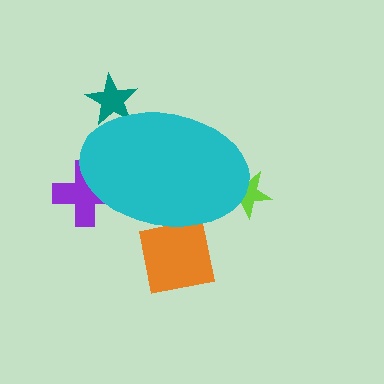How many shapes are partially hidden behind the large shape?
4 shapes are partially hidden.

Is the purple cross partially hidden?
Yes, the purple cross is partially hidden behind the cyan ellipse.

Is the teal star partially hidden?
Yes, the teal star is partially hidden behind the cyan ellipse.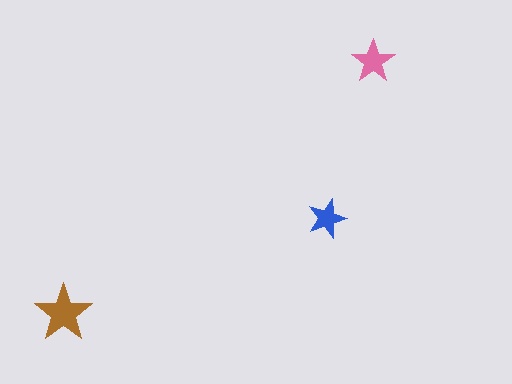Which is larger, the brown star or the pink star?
The brown one.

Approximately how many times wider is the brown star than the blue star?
About 1.5 times wider.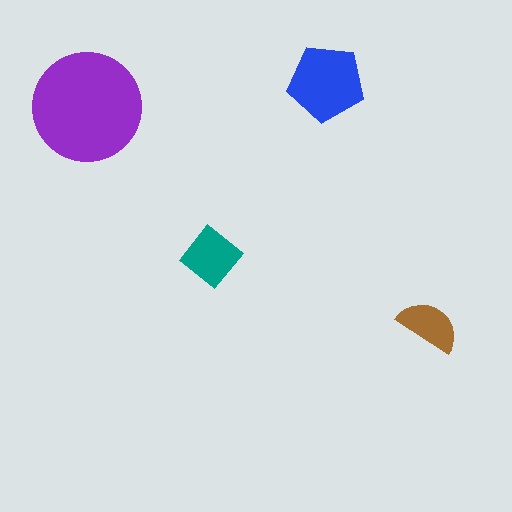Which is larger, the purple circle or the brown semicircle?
The purple circle.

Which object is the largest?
The purple circle.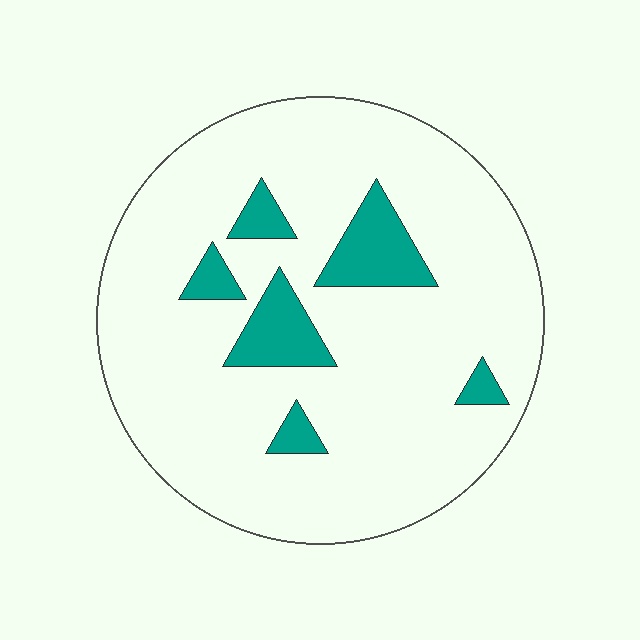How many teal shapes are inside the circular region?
6.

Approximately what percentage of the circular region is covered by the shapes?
Approximately 15%.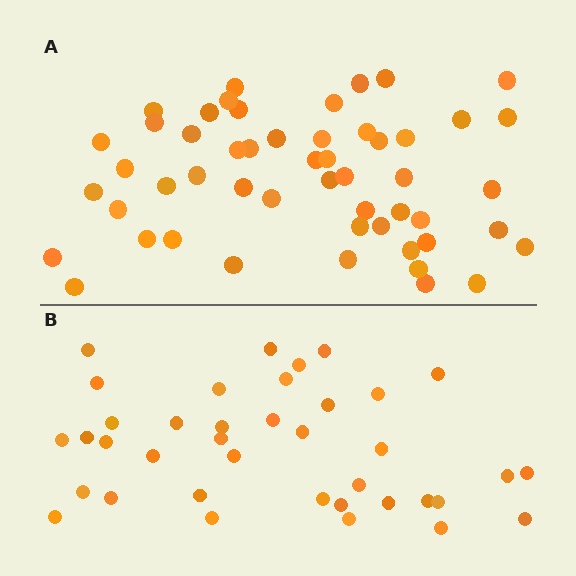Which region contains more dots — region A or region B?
Region A (the top region) has more dots.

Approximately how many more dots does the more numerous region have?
Region A has approximately 15 more dots than region B.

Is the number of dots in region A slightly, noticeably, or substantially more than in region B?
Region A has noticeably more, but not dramatically so. The ratio is roughly 1.4 to 1.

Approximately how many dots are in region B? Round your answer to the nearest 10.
About 40 dots. (The exact count is 38, which rounds to 40.)